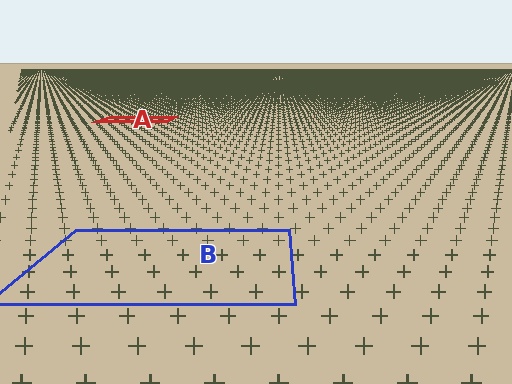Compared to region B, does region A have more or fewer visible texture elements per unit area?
Region A has more texture elements per unit area — they are packed more densely because it is farther away.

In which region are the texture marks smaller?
The texture marks are smaller in region A, because it is farther away.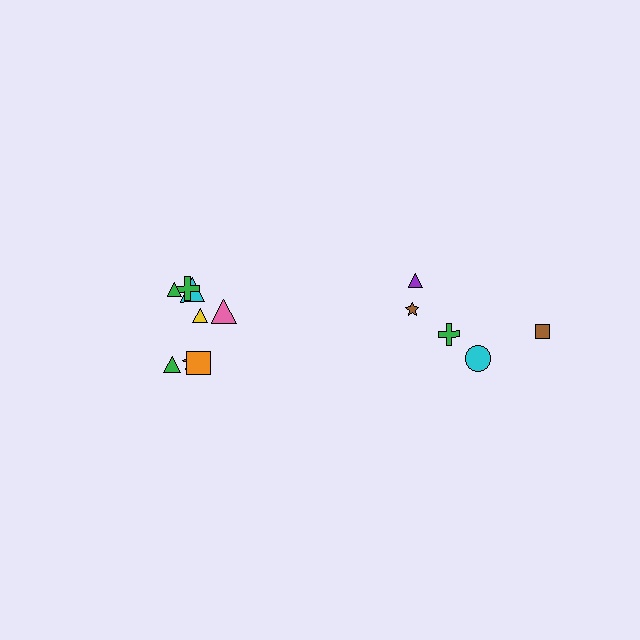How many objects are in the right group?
There are 5 objects.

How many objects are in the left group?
There are 8 objects.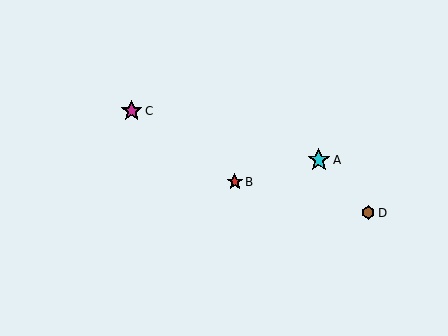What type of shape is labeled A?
Shape A is a cyan star.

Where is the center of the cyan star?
The center of the cyan star is at (319, 160).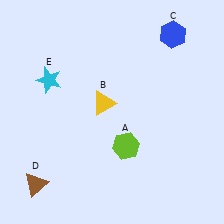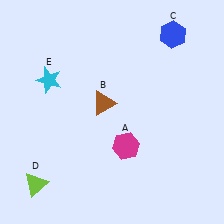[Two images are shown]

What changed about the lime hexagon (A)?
In Image 1, A is lime. In Image 2, it changed to magenta.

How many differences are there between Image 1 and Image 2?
There are 3 differences between the two images.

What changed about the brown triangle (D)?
In Image 1, D is brown. In Image 2, it changed to lime.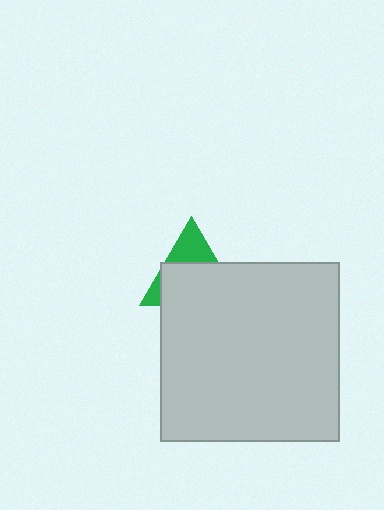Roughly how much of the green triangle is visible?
A small part of it is visible (roughly 34%).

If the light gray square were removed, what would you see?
You would see the complete green triangle.